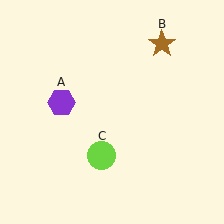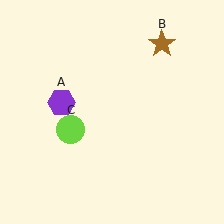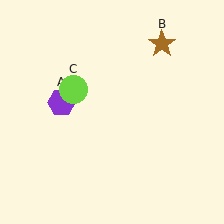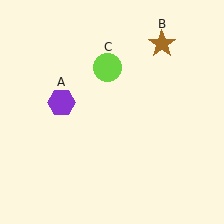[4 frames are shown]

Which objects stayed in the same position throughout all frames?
Purple hexagon (object A) and brown star (object B) remained stationary.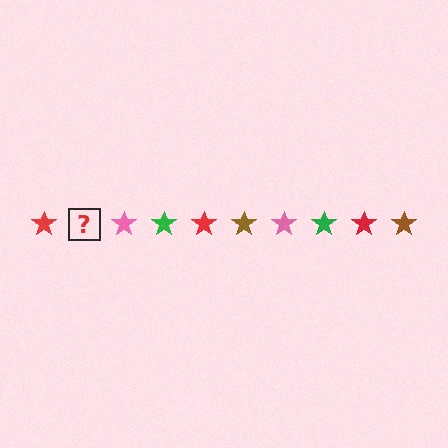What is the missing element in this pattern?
The missing element is a brown star.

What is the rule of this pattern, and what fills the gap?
The rule is that the pattern cycles through red, brown, pink, green stars. The gap should be filled with a brown star.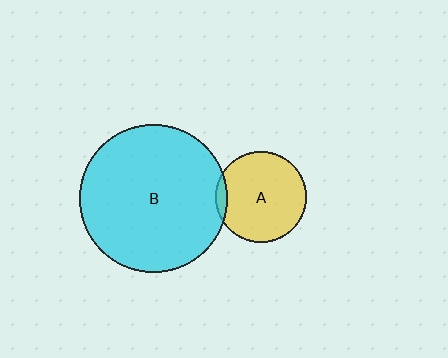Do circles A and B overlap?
Yes.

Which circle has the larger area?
Circle B (cyan).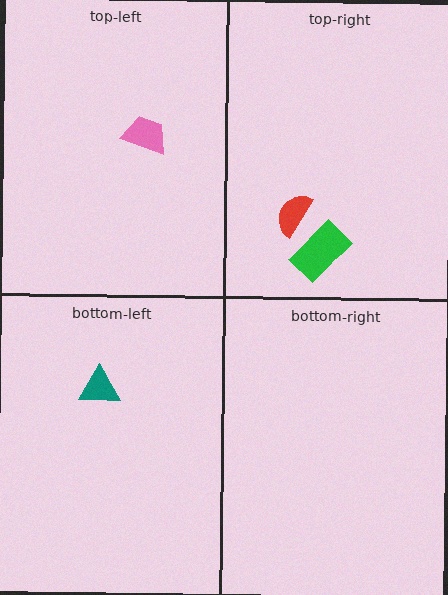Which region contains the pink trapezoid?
The top-left region.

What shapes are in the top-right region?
The red semicircle, the green rectangle.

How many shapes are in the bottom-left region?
1.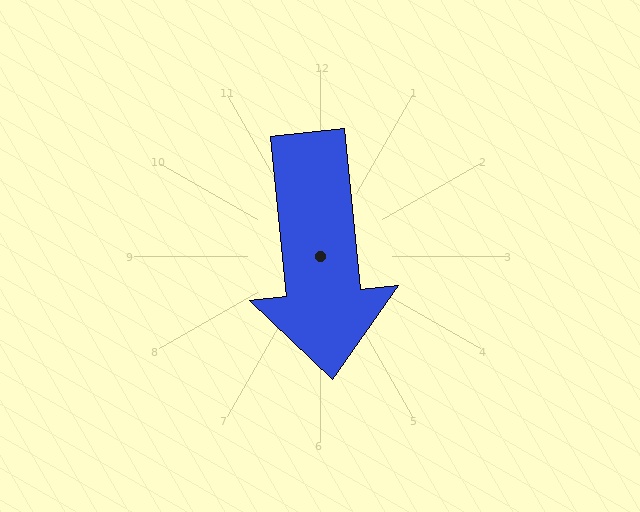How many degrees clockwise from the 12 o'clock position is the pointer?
Approximately 174 degrees.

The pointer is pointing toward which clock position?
Roughly 6 o'clock.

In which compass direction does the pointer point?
South.